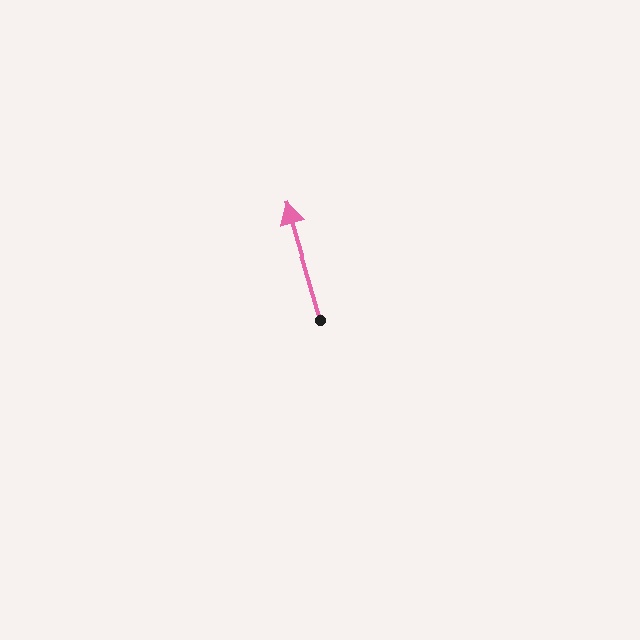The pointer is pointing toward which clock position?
Roughly 11 o'clock.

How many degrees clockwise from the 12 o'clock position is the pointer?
Approximately 344 degrees.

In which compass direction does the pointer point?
North.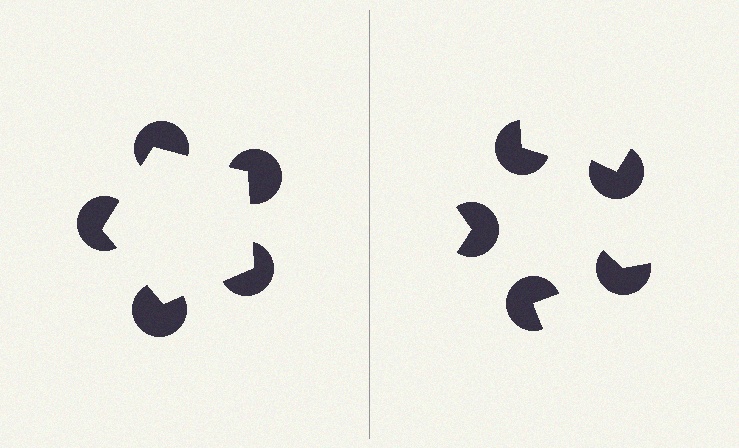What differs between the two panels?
The pac-man discs are positioned identically on both sides; only the wedge orientations differ. On the left they align to a pentagon; on the right they are misaligned.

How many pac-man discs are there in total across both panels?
10 — 5 on each side.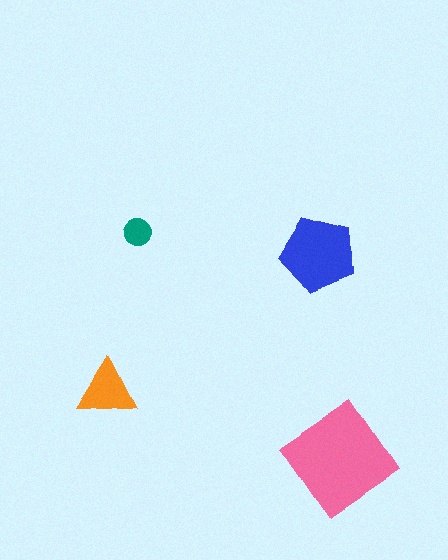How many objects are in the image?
There are 4 objects in the image.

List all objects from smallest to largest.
The teal circle, the orange triangle, the blue pentagon, the pink diamond.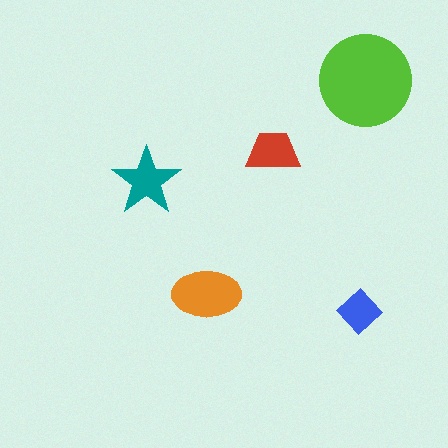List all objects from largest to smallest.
The lime circle, the orange ellipse, the teal star, the red trapezoid, the blue diamond.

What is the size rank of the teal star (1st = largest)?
3rd.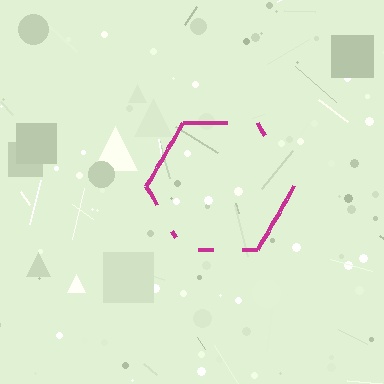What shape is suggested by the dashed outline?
The dashed outline suggests a hexagon.